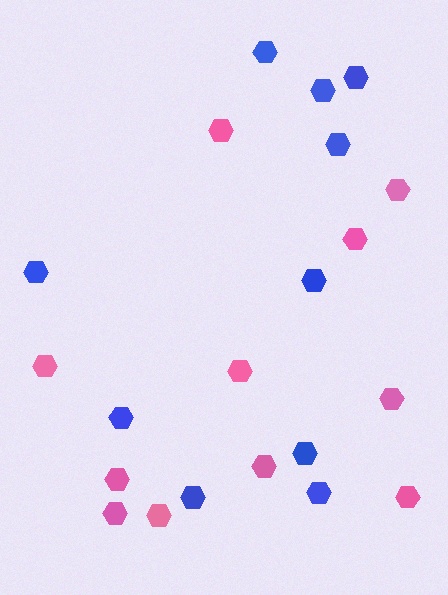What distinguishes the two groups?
There are 2 groups: one group of blue hexagons (10) and one group of pink hexagons (11).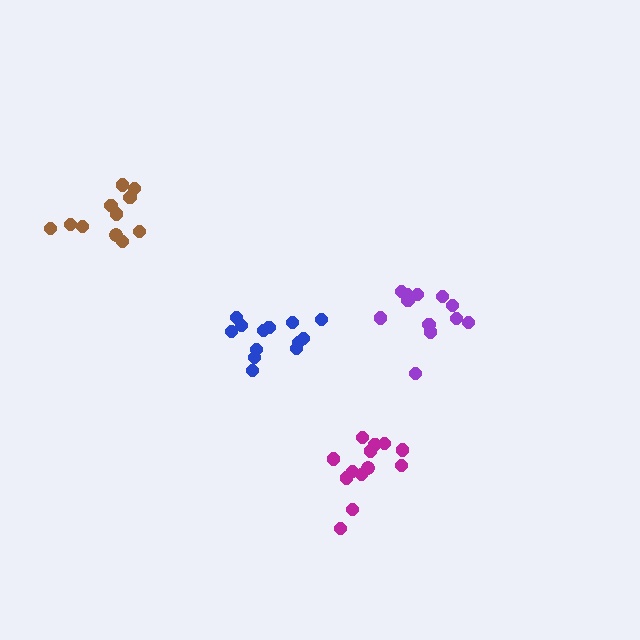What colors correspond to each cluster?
The clusters are colored: blue, magenta, purple, brown.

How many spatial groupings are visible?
There are 4 spatial groupings.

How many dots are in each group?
Group 1: 13 dots, Group 2: 13 dots, Group 3: 13 dots, Group 4: 11 dots (50 total).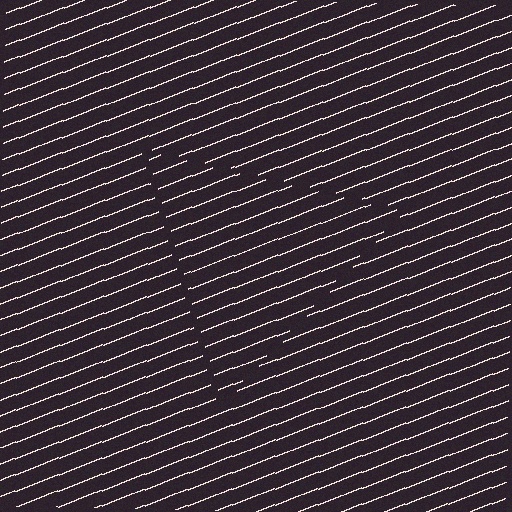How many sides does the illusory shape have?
3 sides — the line-ends trace a triangle.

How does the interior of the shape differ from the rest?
The interior of the shape contains the same grating, shifted by half a period — the contour is defined by the phase discontinuity where line-ends from the inner and outer gratings abut.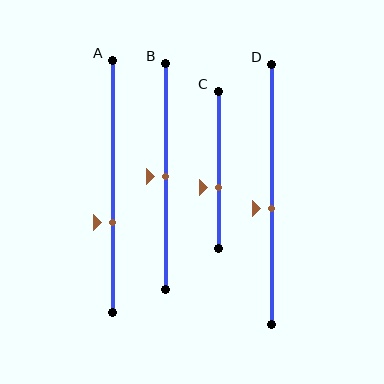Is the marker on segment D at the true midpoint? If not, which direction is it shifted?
No, the marker on segment D is shifted downward by about 5% of the segment length.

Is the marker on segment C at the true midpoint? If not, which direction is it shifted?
No, the marker on segment C is shifted downward by about 11% of the segment length.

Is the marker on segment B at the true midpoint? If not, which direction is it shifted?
Yes, the marker on segment B is at the true midpoint.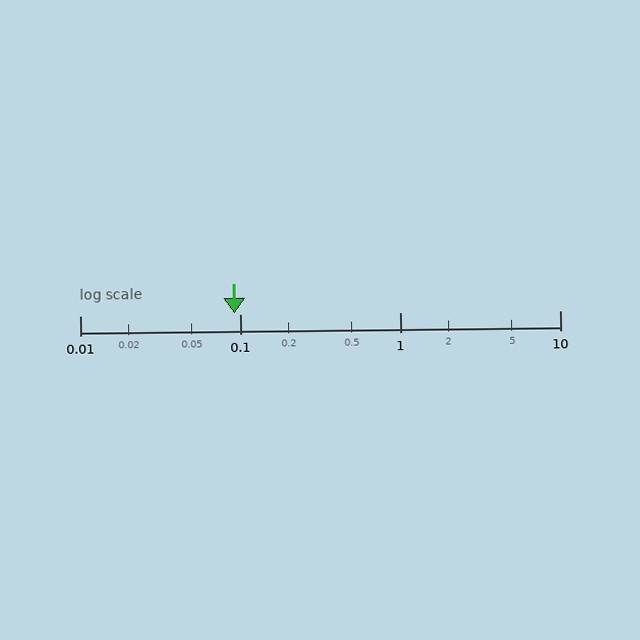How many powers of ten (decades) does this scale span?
The scale spans 3 decades, from 0.01 to 10.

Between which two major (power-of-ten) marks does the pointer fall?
The pointer is between 0.01 and 0.1.